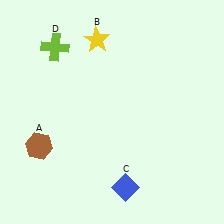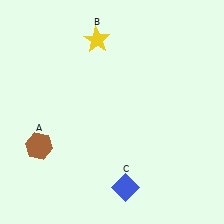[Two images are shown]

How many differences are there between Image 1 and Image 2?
There is 1 difference between the two images.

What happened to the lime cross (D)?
The lime cross (D) was removed in Image 2. It was in the top-left area of Image 1.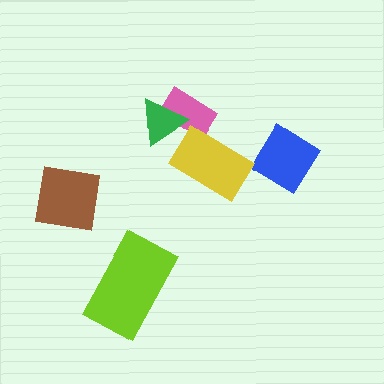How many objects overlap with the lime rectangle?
0 objects overlap with the lime rectangle.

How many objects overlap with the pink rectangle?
2 objects overlap with the pink rectangle.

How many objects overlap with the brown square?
0 objects overlap with the brown square.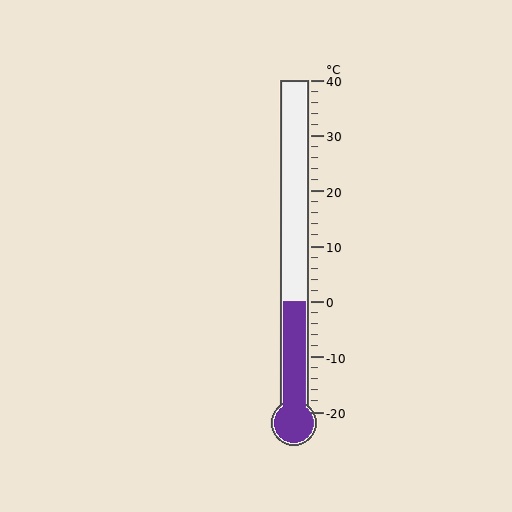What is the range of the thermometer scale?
The thermometer scale ranges from -20°C to 40°C.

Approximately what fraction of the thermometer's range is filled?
The thermometer is filled to approximately 35% of its range.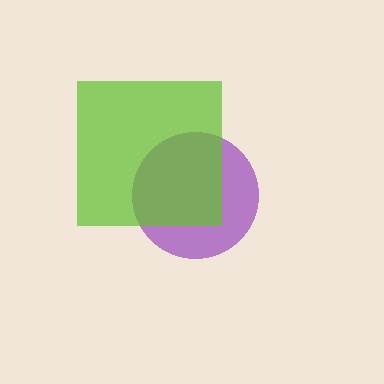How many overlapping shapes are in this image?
There are 2 overlapping shapes in the image.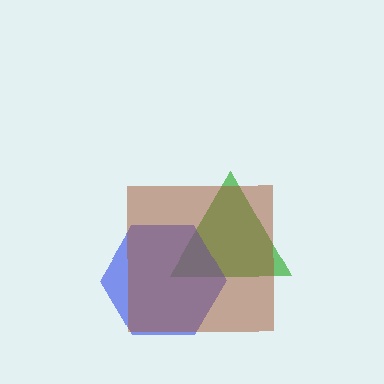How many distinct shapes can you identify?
There are 3 distinct shapes: a green triangle, a blue hexagon, a brown square.